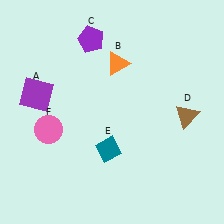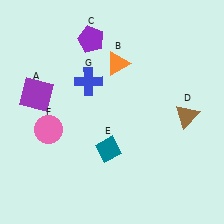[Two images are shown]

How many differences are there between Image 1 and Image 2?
There is 1 difference between the two images.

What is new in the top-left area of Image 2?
A blue cross (G) was added in the top-left area of Image 2.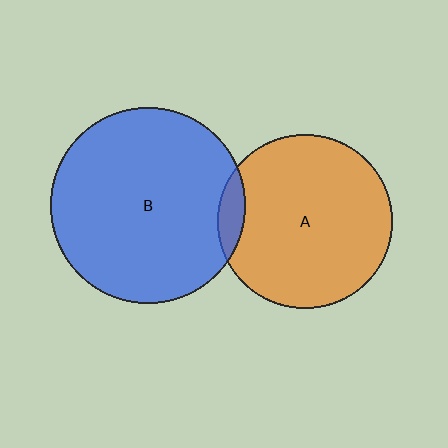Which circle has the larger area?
Circle B (blue).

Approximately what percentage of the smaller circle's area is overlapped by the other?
Approximately 10%.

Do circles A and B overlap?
Yes.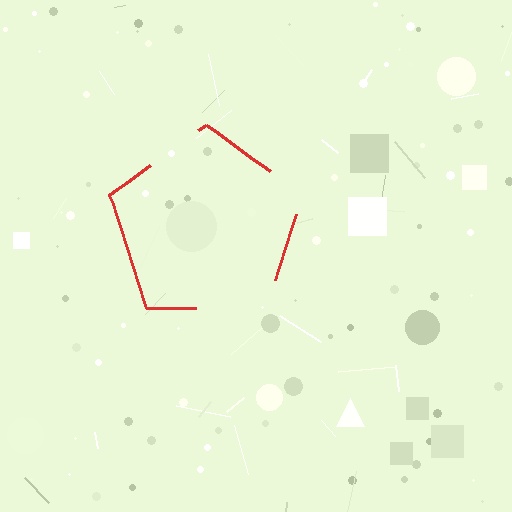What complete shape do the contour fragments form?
The contour fragments form a pentagon.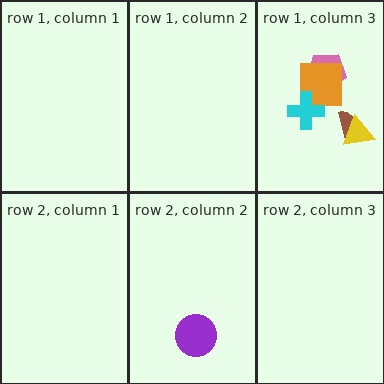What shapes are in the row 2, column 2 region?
The purple circle.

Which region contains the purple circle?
The row 2, column 2 region.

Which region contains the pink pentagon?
The row 1, column 3 region.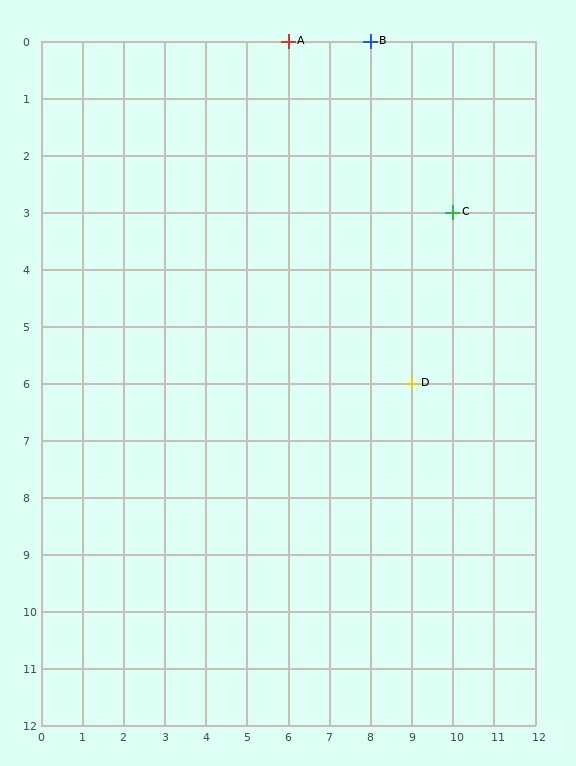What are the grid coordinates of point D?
Point D is at grid coordinates (9, 6).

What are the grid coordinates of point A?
Point A is at grid coordinates (6, 0).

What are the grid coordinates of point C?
Point C is at grid coordinates (10, 3).